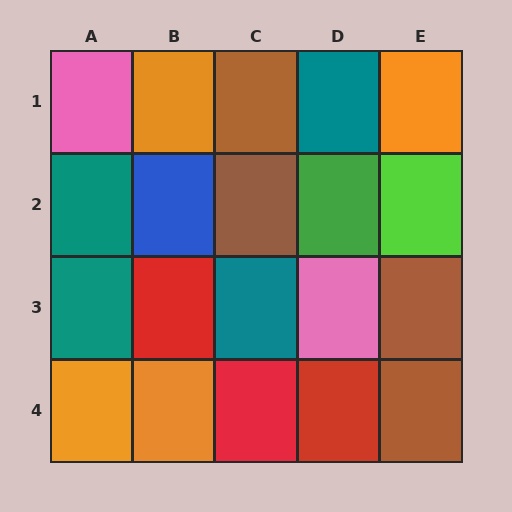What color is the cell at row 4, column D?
Red.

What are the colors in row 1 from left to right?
Pink, orange, brown, teal, orange.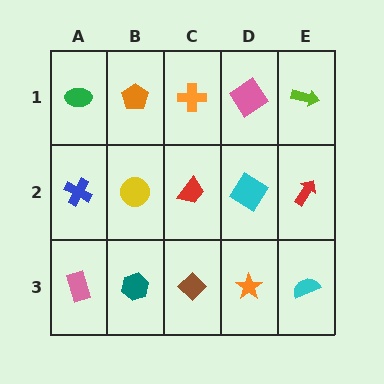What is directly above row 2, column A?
A green ellipse.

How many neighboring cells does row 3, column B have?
3.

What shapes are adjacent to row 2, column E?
A lime arrow (row 1, column E), a cyan semicircle (row 3, column E), a cyan diamond (row 2, column D).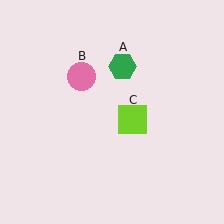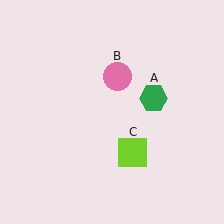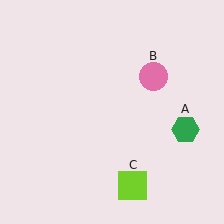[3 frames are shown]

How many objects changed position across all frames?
3 objects changed position: green hexagon (object A), pink circle (object B), lime square (object C).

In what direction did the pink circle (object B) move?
The pink circle (object B) moved right.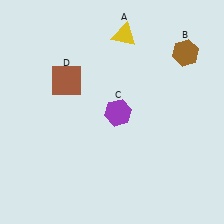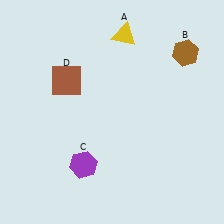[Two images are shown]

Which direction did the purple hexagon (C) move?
The purple hexagon (C) moved down.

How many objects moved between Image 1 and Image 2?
1 object moved between the two images.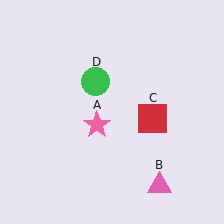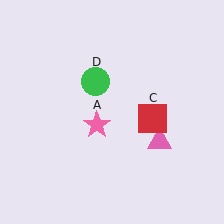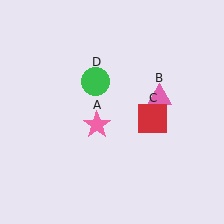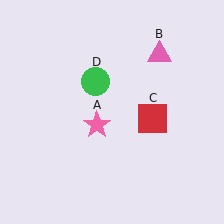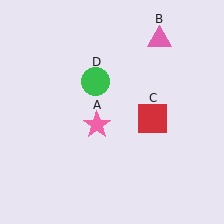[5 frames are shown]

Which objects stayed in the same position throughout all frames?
Pink star (object A) and red square (object C) and green circle (object D) remained stationary.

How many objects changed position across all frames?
1 object changed position: pink triangle (object B).